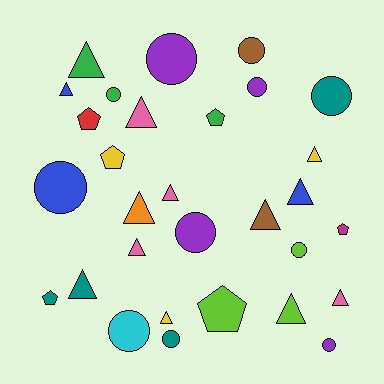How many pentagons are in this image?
There are 6 pentagons.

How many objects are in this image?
There are 30 objects.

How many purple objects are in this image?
There are 4 purple objects.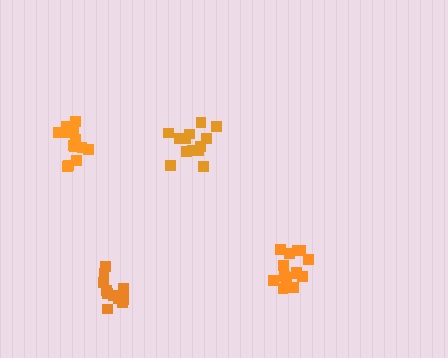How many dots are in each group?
Group 1: 14 dots, Group 2: 12 dots, Group 3: 13 dots, Group 4: 15 dots (54 total).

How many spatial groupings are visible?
There are 4 spatial groupings.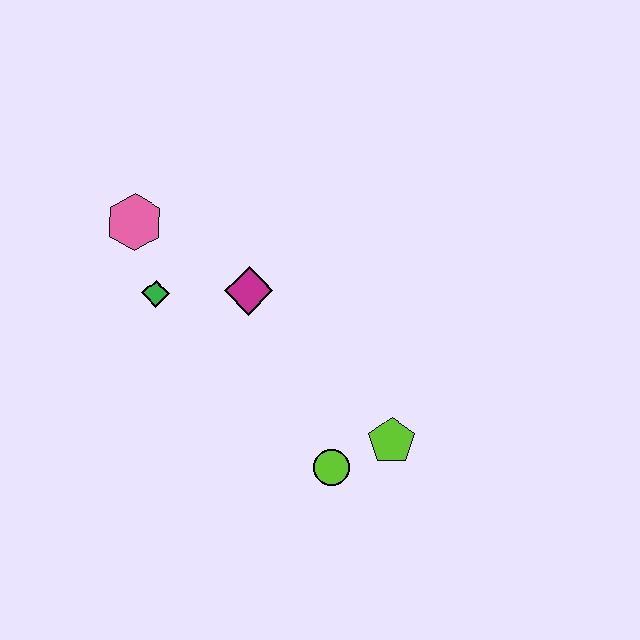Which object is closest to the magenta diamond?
The green diamond is closest to the magenta diamond.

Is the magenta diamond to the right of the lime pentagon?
No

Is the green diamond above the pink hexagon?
No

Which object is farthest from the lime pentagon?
The pink hexagon is farthest from the lime pentagon.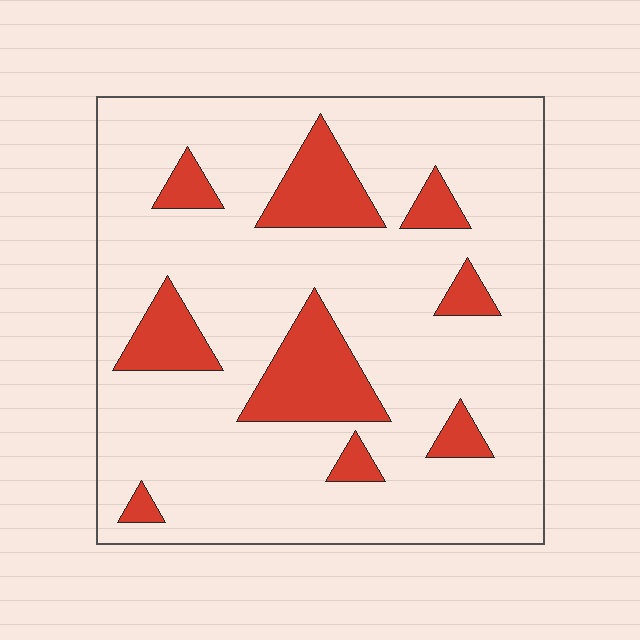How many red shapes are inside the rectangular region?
9.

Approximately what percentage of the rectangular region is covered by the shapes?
Approximately 20%.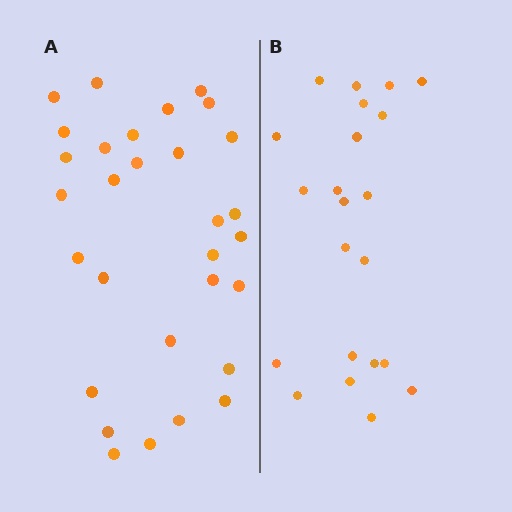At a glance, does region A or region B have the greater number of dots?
Region A (the left region) has more dots.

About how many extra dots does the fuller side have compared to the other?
Region A has roughly 8 or so more dots than region B.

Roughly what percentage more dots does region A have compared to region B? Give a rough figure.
About 35% more.